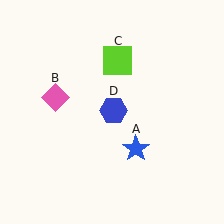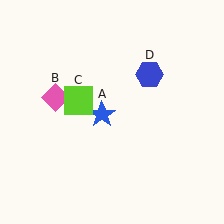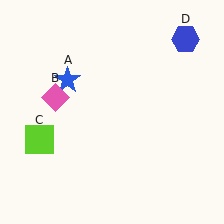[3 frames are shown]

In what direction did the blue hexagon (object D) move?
The blue hexagon (object D) moved up and to the right.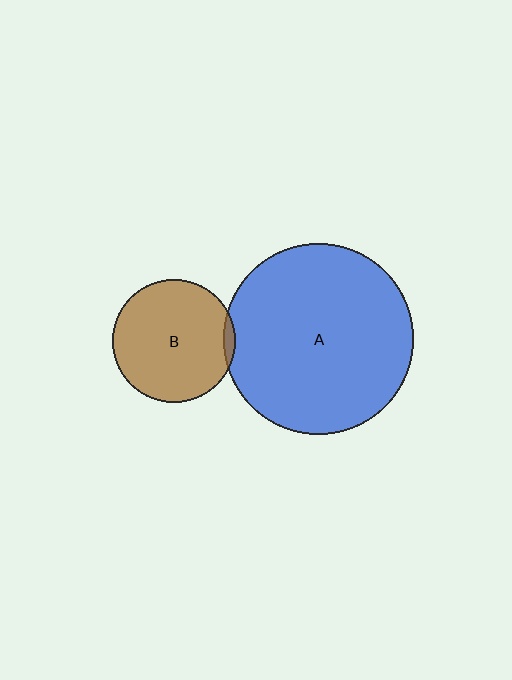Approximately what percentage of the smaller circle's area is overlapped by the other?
Approximately 5%.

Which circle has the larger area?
Circle A (blue).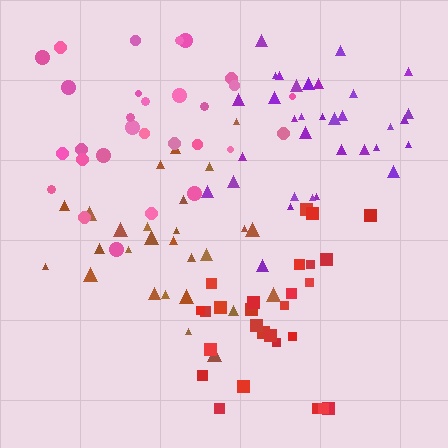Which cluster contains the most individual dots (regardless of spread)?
Purple (33).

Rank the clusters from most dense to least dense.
purple, red, brown, pink.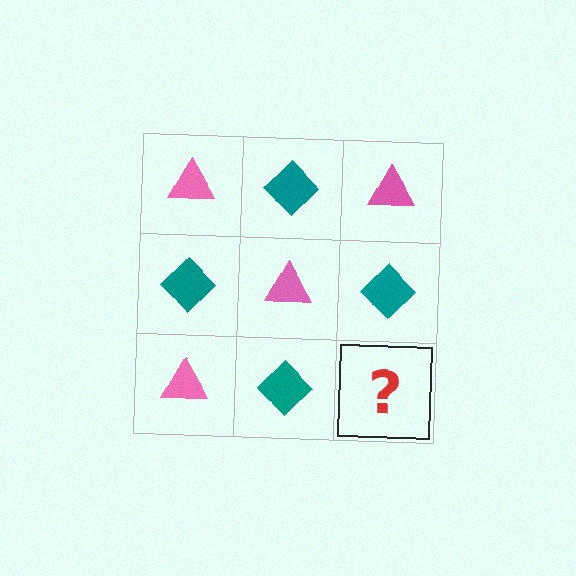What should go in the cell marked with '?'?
The missing cell should contain a pink triangle.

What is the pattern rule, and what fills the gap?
The rule is that it alternates pink triangle and teal diamond in a checkerboard pattern. The gap should be filled with a pink triangle.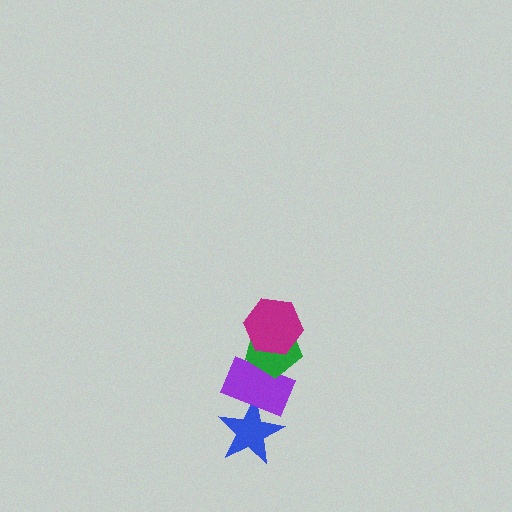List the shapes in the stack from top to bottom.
From top to bottom: the magenta hexagon, the green pentagon, the purple rectangle, the blue star.